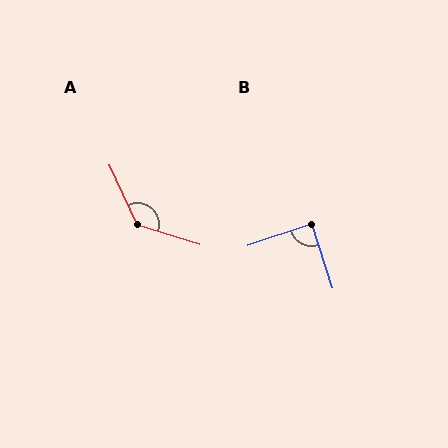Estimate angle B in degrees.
Approximately 89 degrees.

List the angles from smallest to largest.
B (89°), A (133°).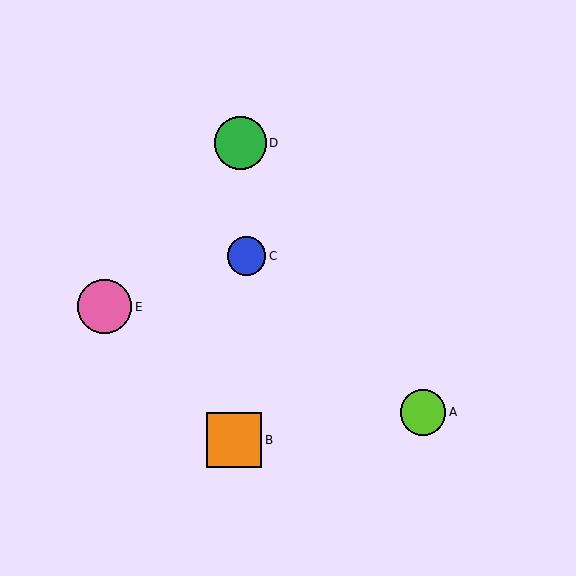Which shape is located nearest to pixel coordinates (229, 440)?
The orange square (labeled B) at (234, 440) is nearest to that location.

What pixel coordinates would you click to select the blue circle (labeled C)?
Click at (246, 256) to select the blue circle C.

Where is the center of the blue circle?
The center of the blue circle is at (246, 256).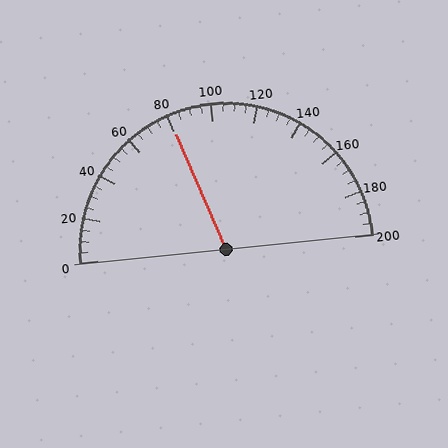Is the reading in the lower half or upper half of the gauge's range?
The reading is in the lower half of the range (0 to 200).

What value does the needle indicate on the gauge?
The needle indicates approximately 80.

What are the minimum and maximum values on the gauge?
The gauge ranges from 0 to 200.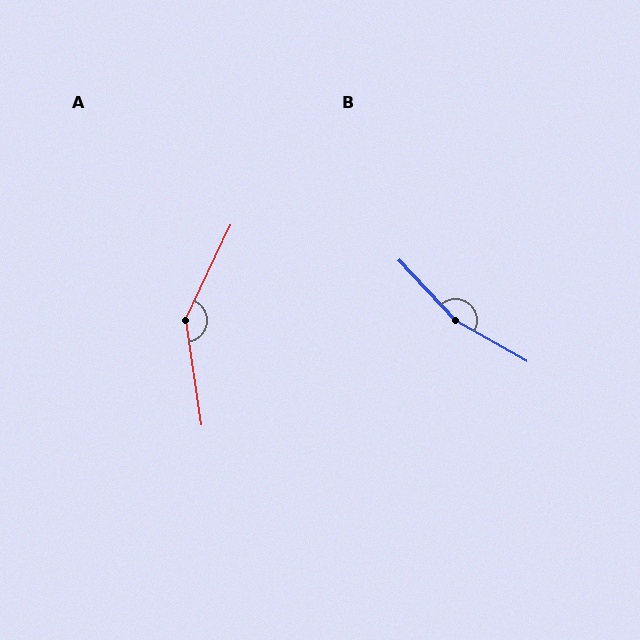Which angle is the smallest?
A, at approximately 146 degrees.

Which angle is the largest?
B, at approximately 163 degrees.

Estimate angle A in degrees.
Approximately 146 degrees.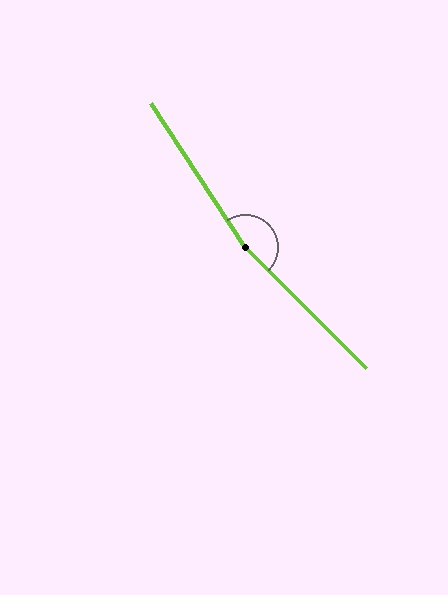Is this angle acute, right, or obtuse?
It is obtuse.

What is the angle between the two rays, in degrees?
Approximately 168 degrees.